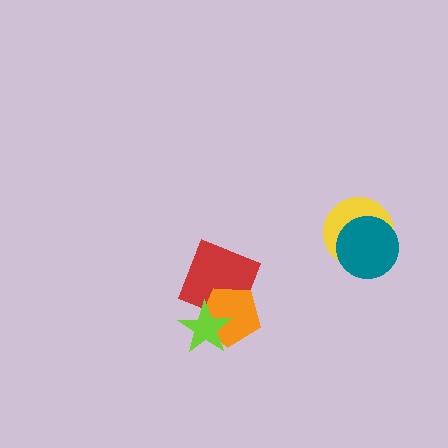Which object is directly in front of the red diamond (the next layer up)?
The orange pentagon is directly in front of the red diamond.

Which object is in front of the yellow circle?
The teal circle is in front of the yellow circle.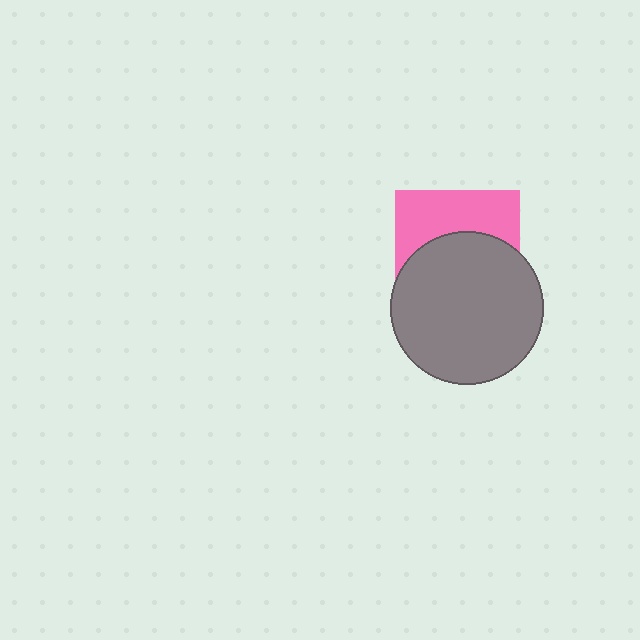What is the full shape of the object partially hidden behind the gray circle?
The partially hidden object is a pink square.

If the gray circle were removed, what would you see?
You would see the complete pink square.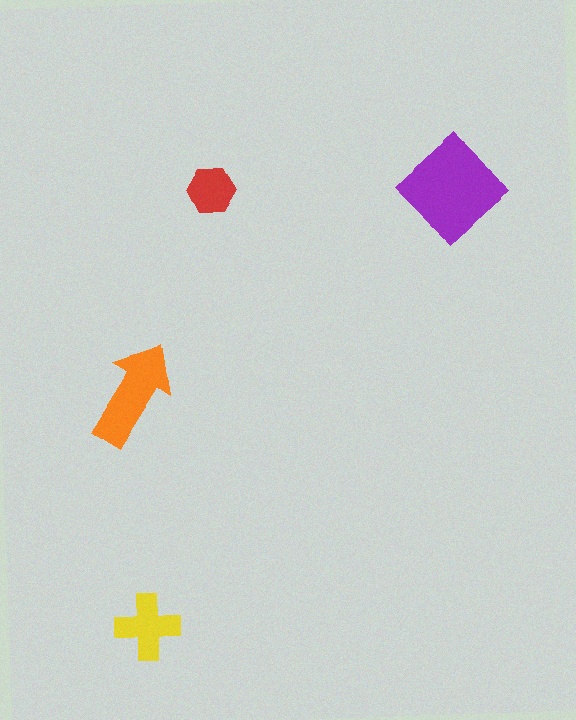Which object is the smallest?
The red hexagon.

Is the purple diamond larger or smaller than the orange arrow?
Larger.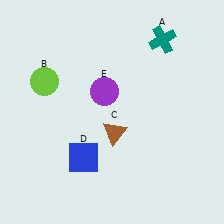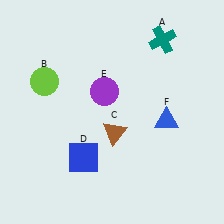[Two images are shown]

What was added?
A blue triangle (F) was added in Image 2.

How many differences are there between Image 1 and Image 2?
There is 1 difference between the two images.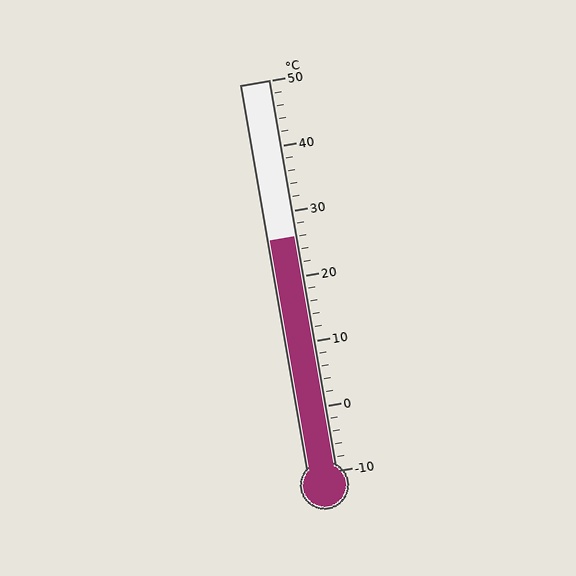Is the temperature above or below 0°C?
The temperature is above 0°C.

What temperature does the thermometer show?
The thermometer shows approximately 26°C.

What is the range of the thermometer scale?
The thermometer scale ranges from -10°C to 50°C.